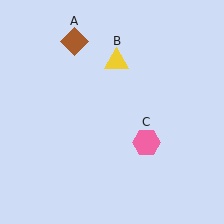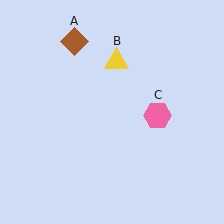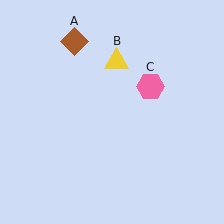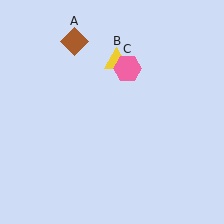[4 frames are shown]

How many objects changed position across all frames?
1 object changed position: pink hexagon (object C).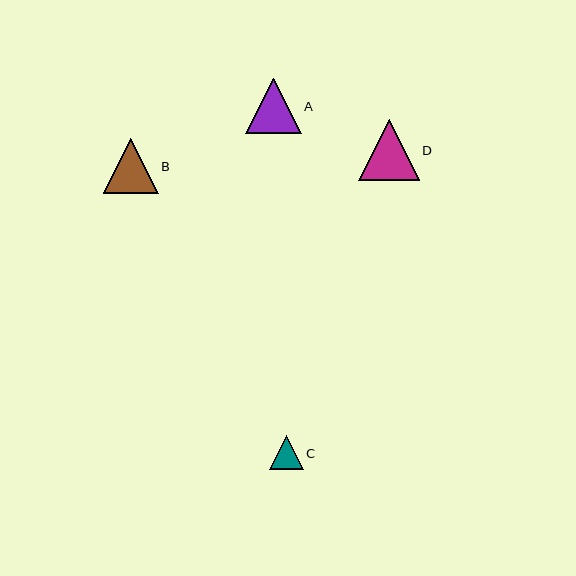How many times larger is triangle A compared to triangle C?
Triangle A is approximately 1.7 times the size of triangle C.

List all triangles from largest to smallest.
From largest to smallest: D, A, B, C.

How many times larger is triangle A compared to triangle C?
Triangle A is approximately 1.7 times the size of triangle C.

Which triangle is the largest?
Triangle D is the largest with a size of approximately 61 pixels.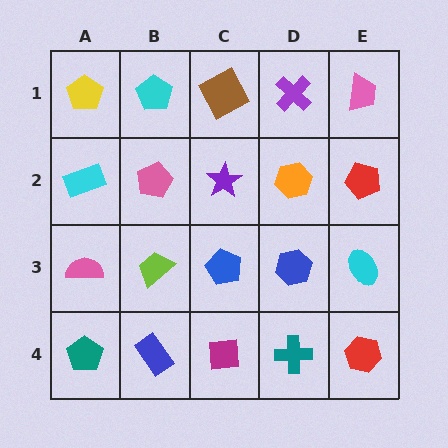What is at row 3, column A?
A pink semicircle.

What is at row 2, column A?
A cyan rectangle.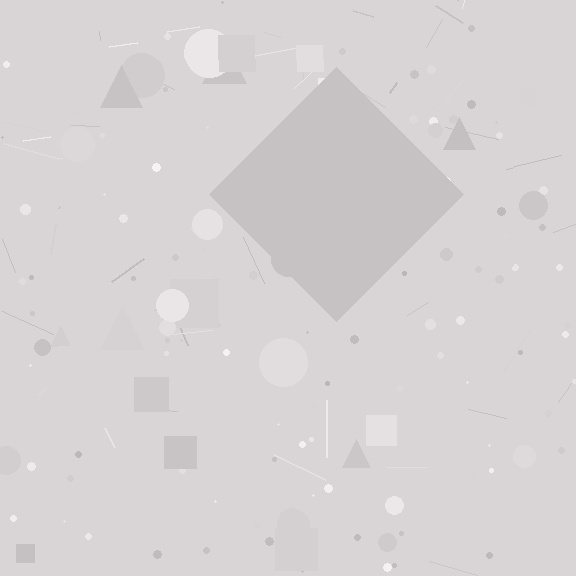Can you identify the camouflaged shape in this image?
The camouflaged shape is a diamond.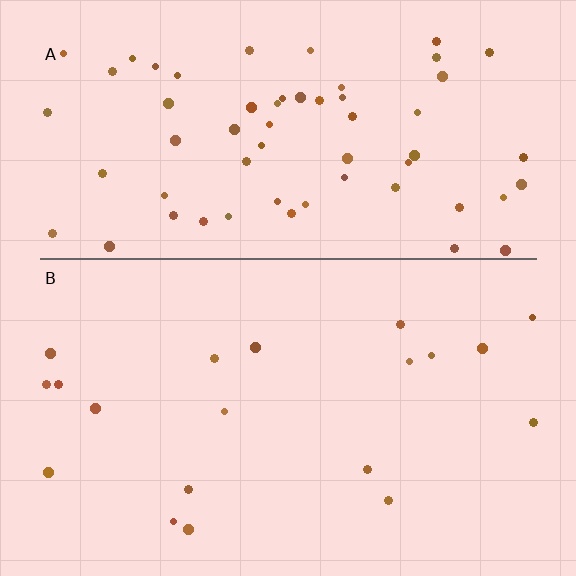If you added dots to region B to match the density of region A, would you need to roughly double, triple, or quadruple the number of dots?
Approximately triple.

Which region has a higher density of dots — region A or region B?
A (the top).